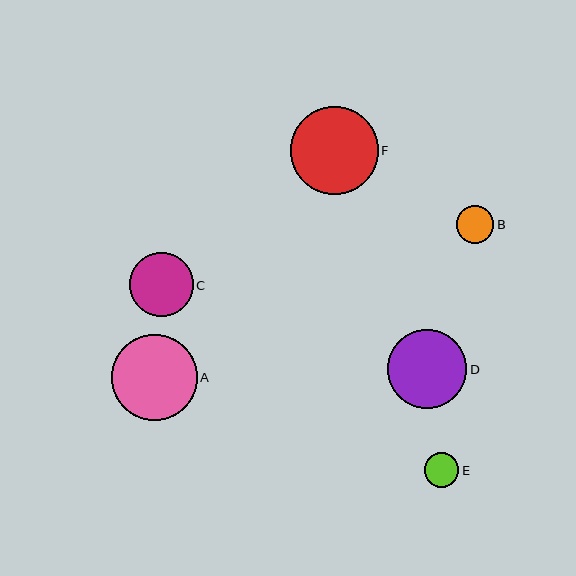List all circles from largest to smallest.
From largest to smallest: F, A, D, C, B, E.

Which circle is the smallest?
Circle E is the smallest with a size of approximately 34 pixels.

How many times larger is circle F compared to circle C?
Circle F is approximately 1.4 times the size of circle C.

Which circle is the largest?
Circle F is the largest with a size of approximately 88 pixels.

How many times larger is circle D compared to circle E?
Circle D is approximately 2.3 times the size of circle E.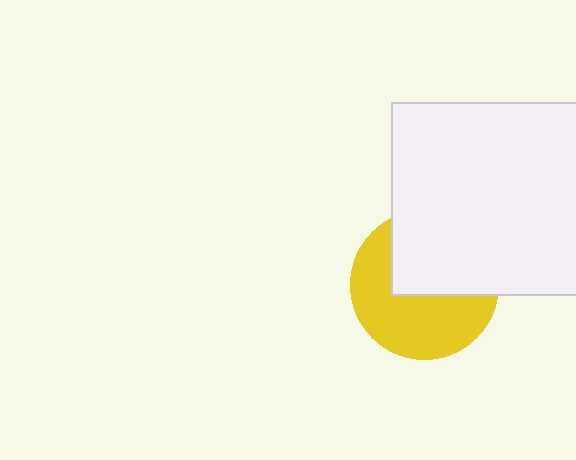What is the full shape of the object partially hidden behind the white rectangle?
The partially hidden object is a yellow circle.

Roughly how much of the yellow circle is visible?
About half of it is visible (roughly 55%).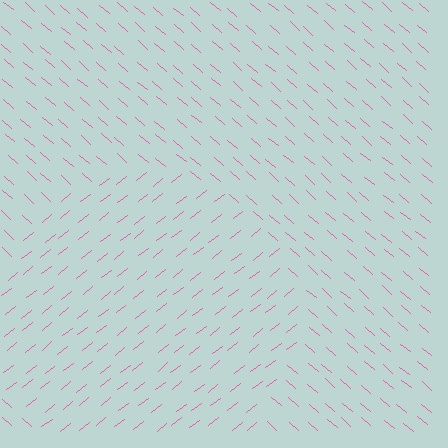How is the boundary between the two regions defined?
The boundary is defined purely by a change in line orientation (approximately 79 degrees difference). All lines are the same color and thickness.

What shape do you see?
I see a circle.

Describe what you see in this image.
The image is filled with small pink line segments. A circle region in the image has lines oriented differently from the surrounding lines, creating a visible texture boundary.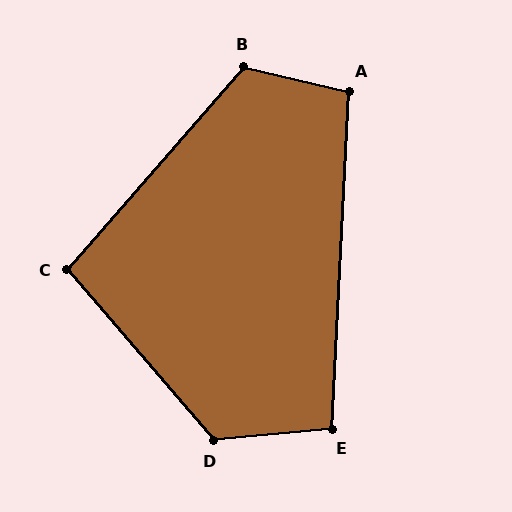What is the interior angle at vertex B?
Approximately 118 degrees (obtuse).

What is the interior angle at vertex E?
Approximately 98 degrees (obtuse).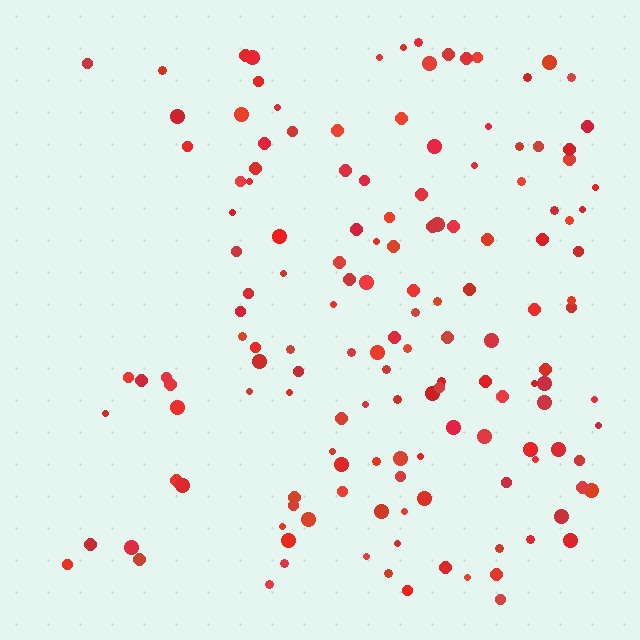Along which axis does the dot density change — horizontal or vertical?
Horizontal.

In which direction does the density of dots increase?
From left to right, with the right side densest.